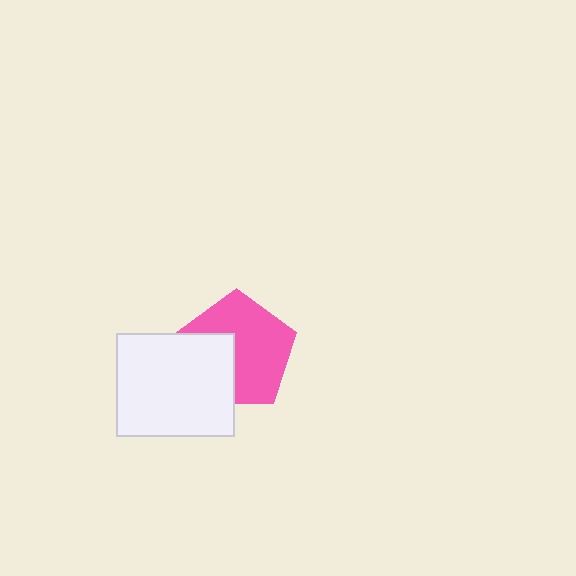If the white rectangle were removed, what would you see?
You would see the complete pink pentagon.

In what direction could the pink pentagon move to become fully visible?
The pink pentagon could move toward the upper-right. That would shift it out from behind the white rectangle entirely.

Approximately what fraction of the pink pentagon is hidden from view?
Roughly 35% of the pink pentagon is hidden behind the white rectangle.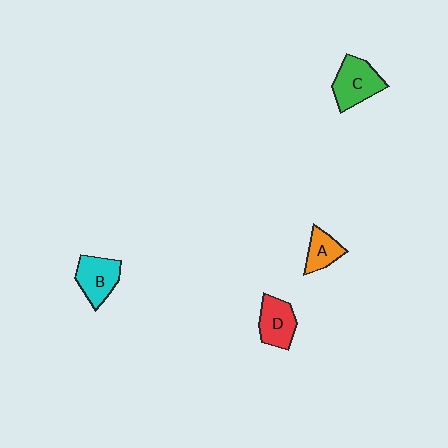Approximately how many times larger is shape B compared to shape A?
Approximately 1.5 times.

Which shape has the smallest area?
Shape A (orange).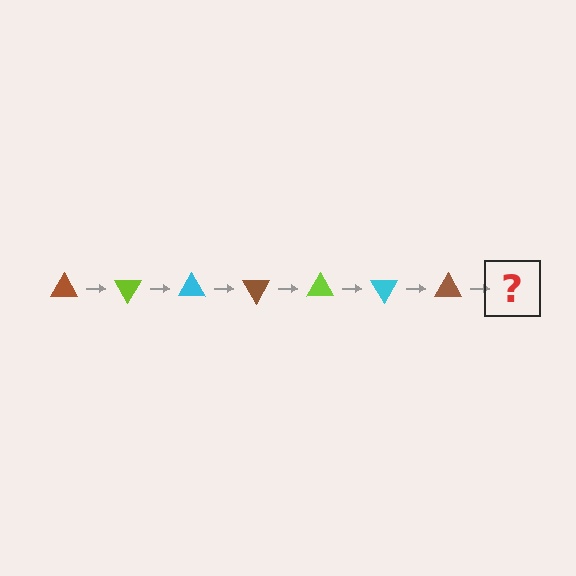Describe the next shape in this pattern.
It should be a lime triangle, rotated 420 degrees from the start.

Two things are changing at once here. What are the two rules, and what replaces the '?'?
The two rules are that it rotates 60 degrees each step and the color cycles through brown, lime, and cyan. The '?' should be a lime triangle, rotated 420 degrees from the start.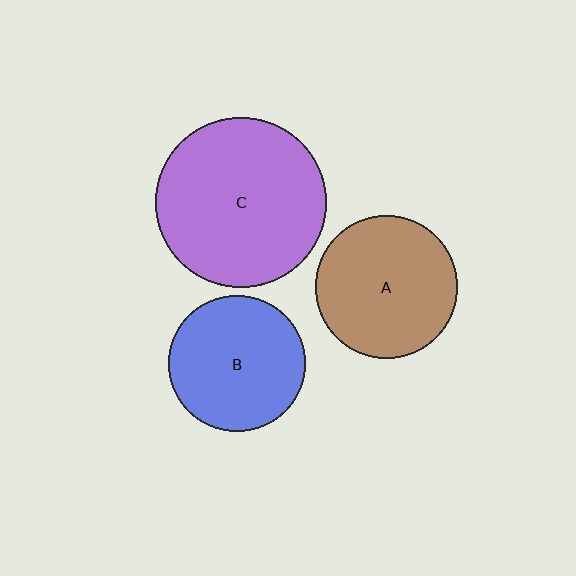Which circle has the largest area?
Circle C (purple).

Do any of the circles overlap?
No, none of the circles overlap.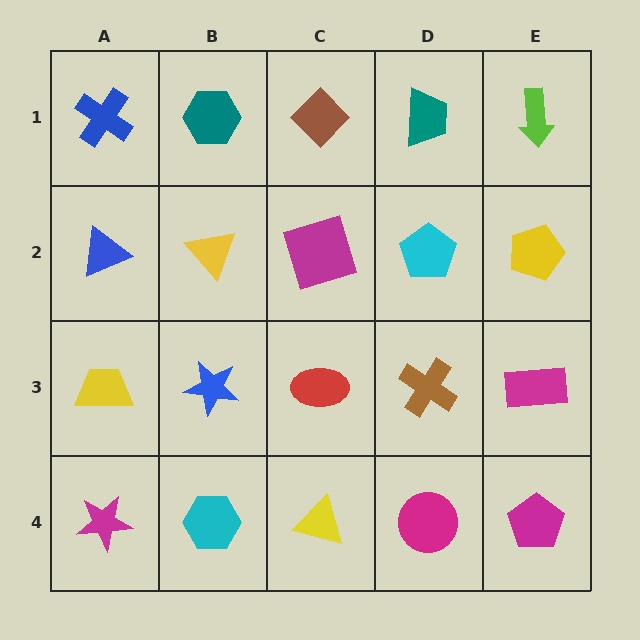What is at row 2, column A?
A blue triangle.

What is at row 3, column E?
A magenta rectangle.